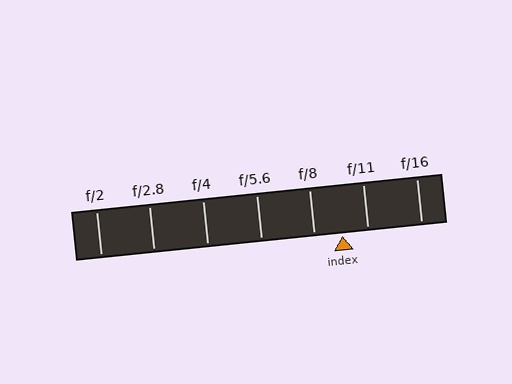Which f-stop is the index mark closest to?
The index mark is closest to f/11.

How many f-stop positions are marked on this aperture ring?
There are 7 f-stop positions marked.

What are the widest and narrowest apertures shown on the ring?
The widest aperture shown is f/2 and the narrowest is f/16.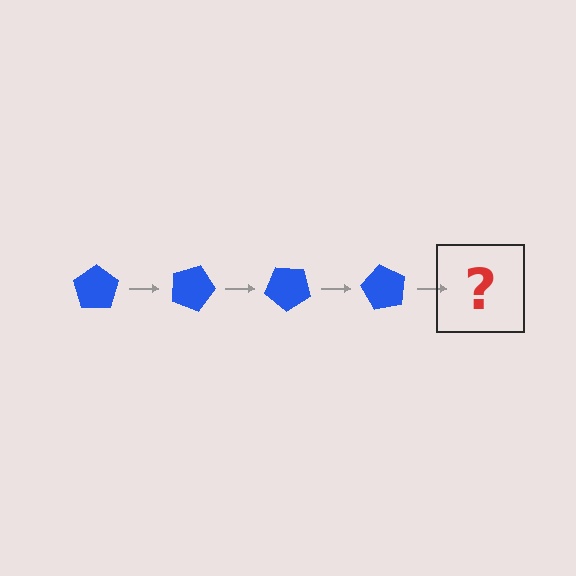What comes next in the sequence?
The next element should be a blue pentagon rotated 80 degrees.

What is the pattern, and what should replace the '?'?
The pattern is that the pentagon rotates 20 degrees each step. The '?' should be a blue pentagon rotated 80 degrees.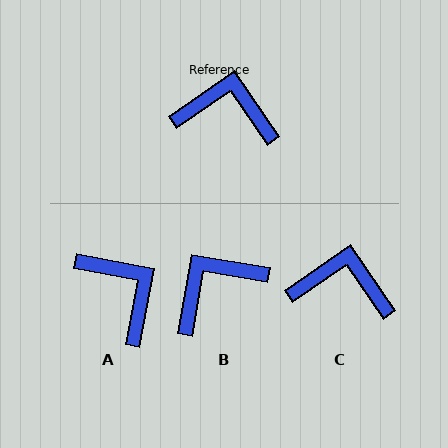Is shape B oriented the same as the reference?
No, it is off by about 46 degrees.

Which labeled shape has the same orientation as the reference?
C.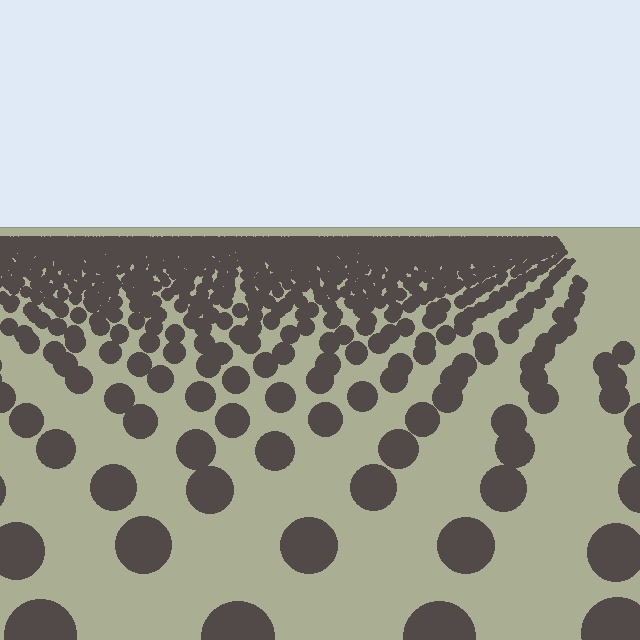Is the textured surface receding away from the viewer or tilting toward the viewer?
The surface is receding away from the viewer. Texture elements get smaller and denser toward the top.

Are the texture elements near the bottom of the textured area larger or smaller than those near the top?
Larger. Near the bottom, elements are closer to the viewer and appear at a bigger on-screen size.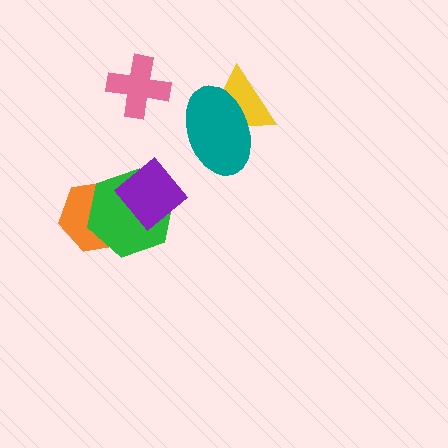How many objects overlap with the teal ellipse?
1 object overlaps with the teal ellipse.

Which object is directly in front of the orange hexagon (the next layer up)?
The green hexagon is directly in front of the orange hexagon.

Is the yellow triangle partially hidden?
Yes, it is partially covered by another shape.